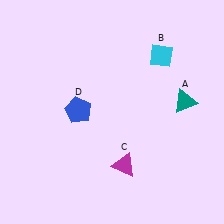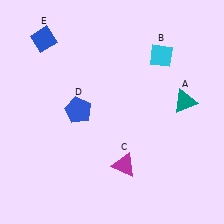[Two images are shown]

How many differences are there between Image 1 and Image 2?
There is 1 difference between the two images.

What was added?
A blue diamond (E) was added in Image 2.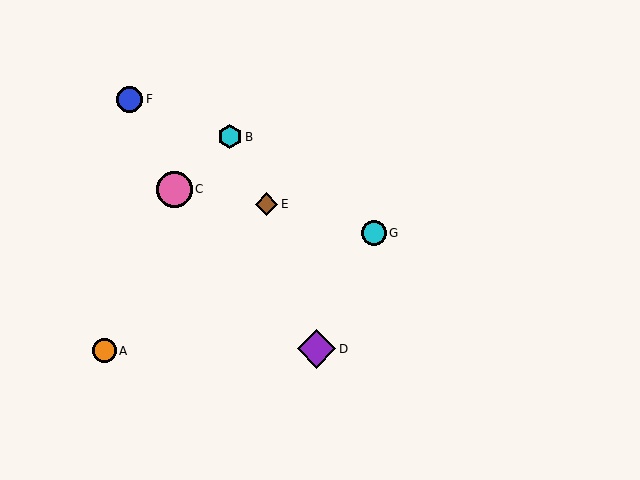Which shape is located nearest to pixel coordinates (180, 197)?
The pink circle (labeled C) at (174, 190) is nearest to that location.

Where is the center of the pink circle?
The center of the pink circle is at (174, 190).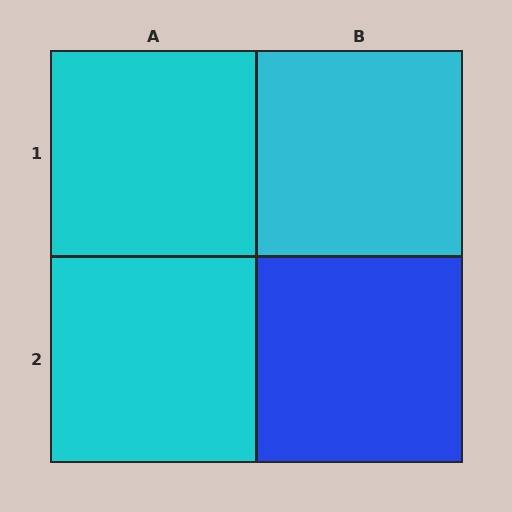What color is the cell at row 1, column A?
Cyan.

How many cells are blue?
1 cell is blue.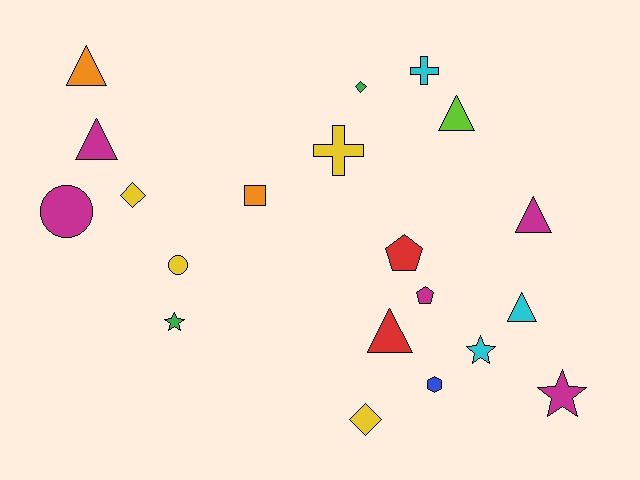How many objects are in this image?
There are 20 objects.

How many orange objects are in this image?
There are 2 orange objects.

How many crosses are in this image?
There are 2 crosses.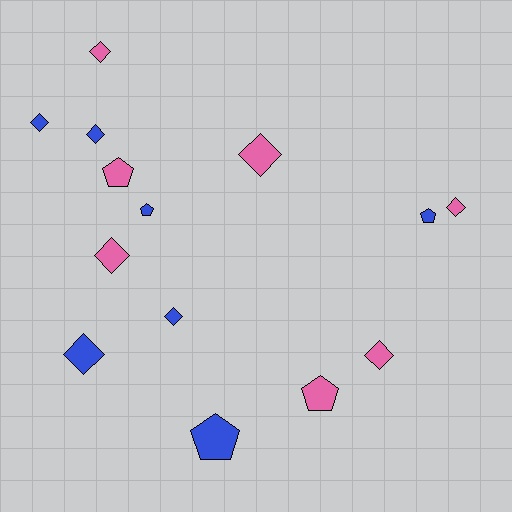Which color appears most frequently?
Pink, with 7 objects.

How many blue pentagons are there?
There are 3 blue pentagons.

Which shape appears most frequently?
Diamond, with 9 objects.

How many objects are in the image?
There are 14 objects.